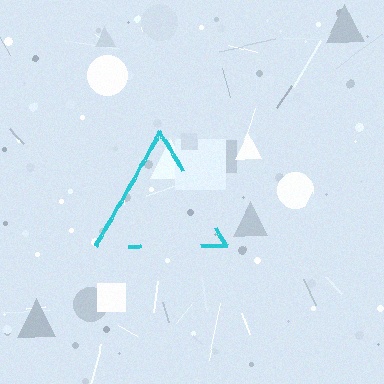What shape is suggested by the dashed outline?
The dashed outline suggests a triangle.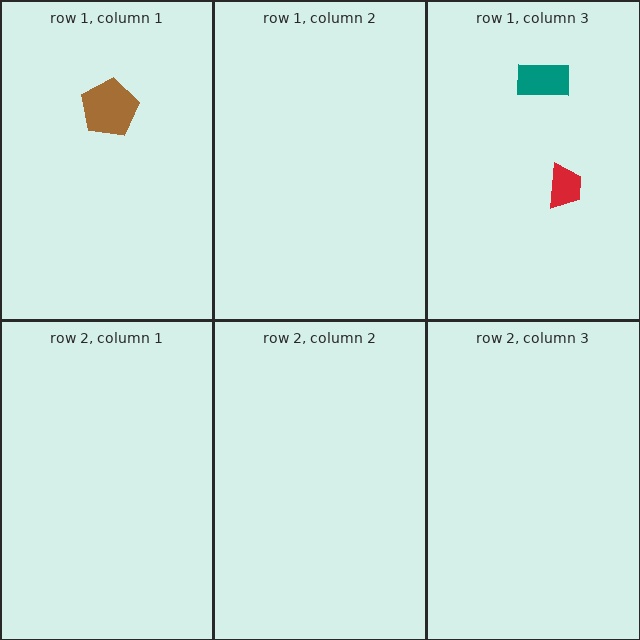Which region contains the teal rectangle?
The row 1, column 3 region.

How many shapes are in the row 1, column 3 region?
2.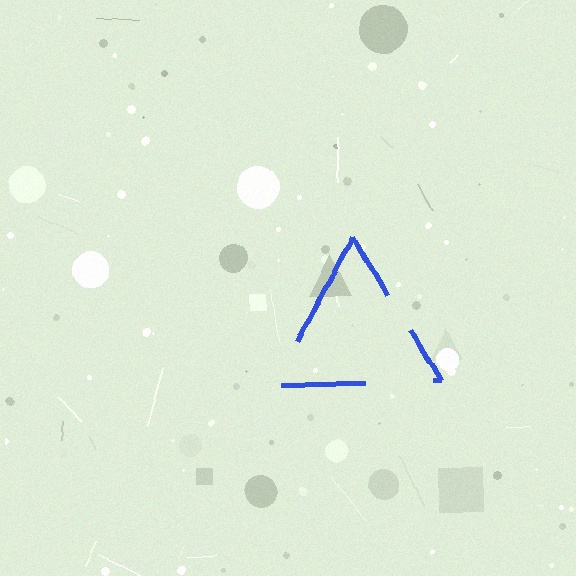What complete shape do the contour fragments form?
The contour fragments form a triangle.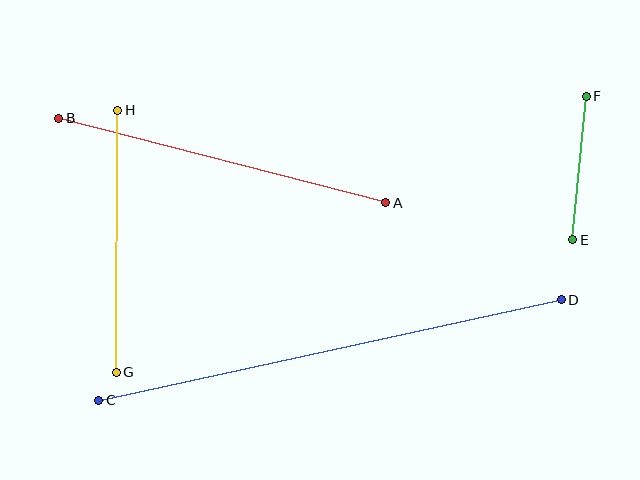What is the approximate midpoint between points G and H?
The midpoint is at approximately (117, 241) pixels.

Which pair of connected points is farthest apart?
Points C and D are farthest apart.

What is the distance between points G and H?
The distance is approximately 262 pixels.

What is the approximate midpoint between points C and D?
The midpoint is at approximately (330, 350) pixels.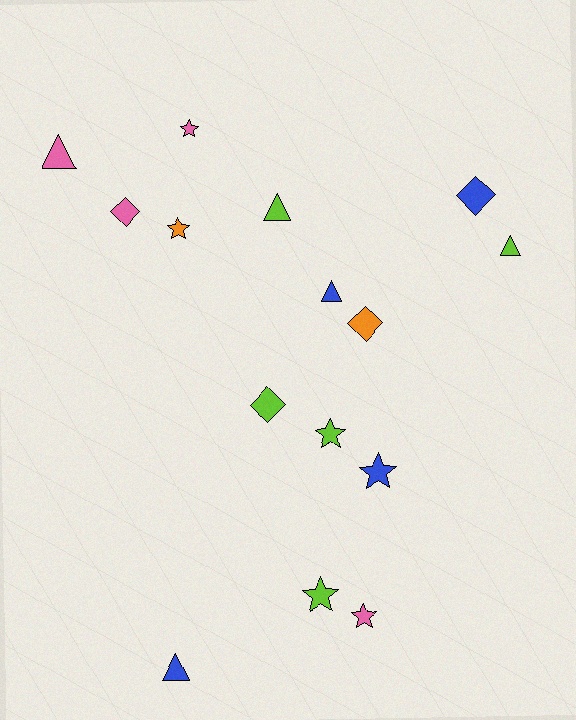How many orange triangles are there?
There are no orange triangles.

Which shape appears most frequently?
Star, with 6 objects.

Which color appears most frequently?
Lime, with 5 objects.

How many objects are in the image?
There are 15 objects.